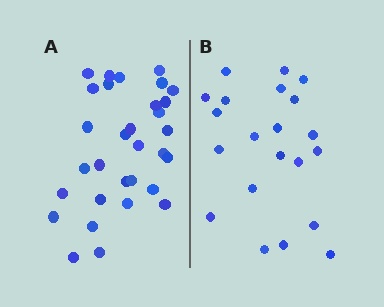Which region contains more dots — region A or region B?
Region A (the left region) has more dots.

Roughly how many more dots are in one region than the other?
Region A has roughly 10 or so more dots than region B.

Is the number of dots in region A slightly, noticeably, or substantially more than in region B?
Region A has substantially more. The ratio is roughly 1.5 to 1.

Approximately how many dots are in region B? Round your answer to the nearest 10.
About 20 dots. (The exact count is 21, which rounds to 20.)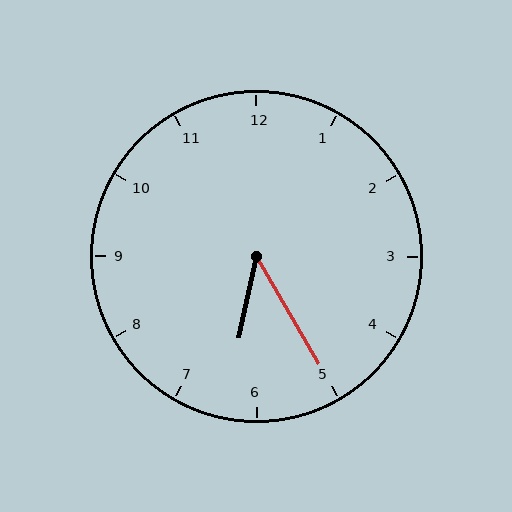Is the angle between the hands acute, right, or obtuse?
It is acute.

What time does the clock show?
6:25.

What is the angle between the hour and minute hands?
Approximately 42 degrees.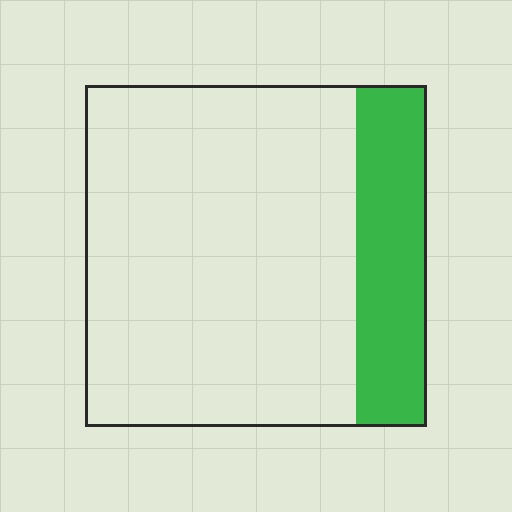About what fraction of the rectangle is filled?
About one fifth (1/5).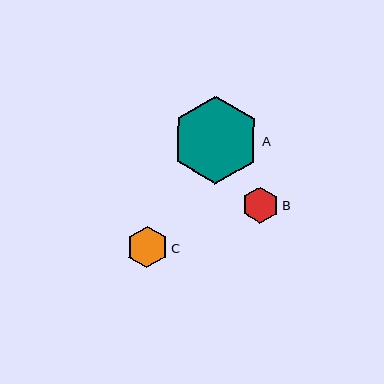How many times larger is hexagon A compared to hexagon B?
Hexagon A is approximately 2.4 times the size of hexagon B.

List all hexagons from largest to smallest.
From largest to smallest: A, C, B.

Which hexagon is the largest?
Hexagon A is the largest with a size of approximately 88 pixels.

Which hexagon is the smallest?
Hexagon B is the smallest with a size of approximately 36 pixels.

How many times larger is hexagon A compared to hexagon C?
Hexagon A is approximately 2.1 times the size of hexagon C.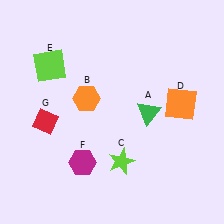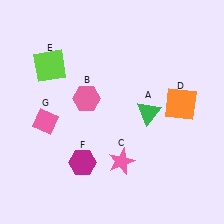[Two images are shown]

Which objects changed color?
B changed from orange to pink. C changed from lime to pink. G changed from red to pink.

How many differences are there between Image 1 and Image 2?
There are 3 differences between the two images.